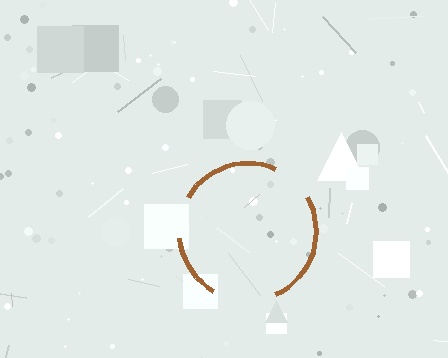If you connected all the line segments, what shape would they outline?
They would outline a circle.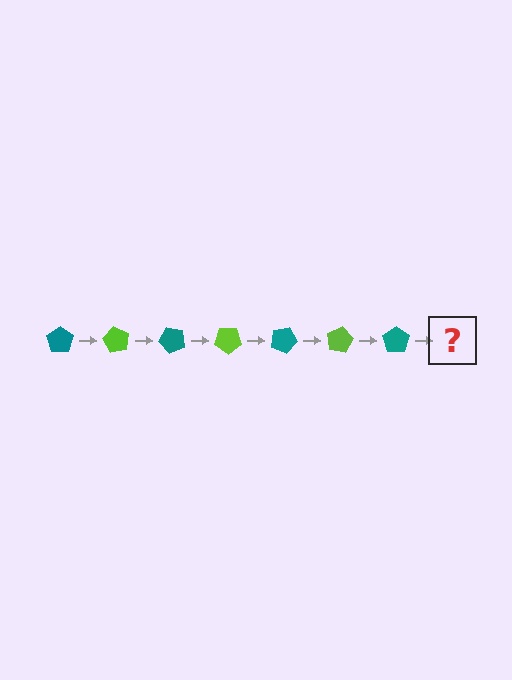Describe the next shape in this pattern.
It should be a lime pentagon, rotated 420 degrees from the start.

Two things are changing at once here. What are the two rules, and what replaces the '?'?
The two rules are that it rotates 60 degrees each step and the color cycles through teal and lime. The '?' should be a lime pentagon, rotated 420 degrees from the start.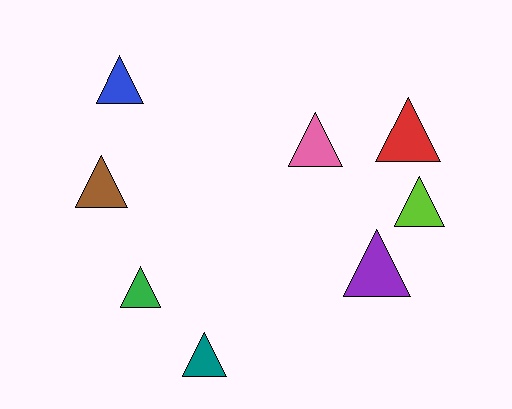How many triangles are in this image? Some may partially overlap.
There are 8 triangles.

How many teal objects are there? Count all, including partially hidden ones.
There is 1 teal object.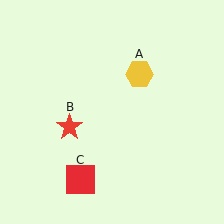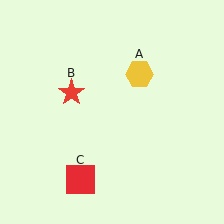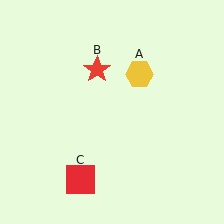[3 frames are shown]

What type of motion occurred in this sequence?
The red star (object B) rotated clockwise around the center of the scene.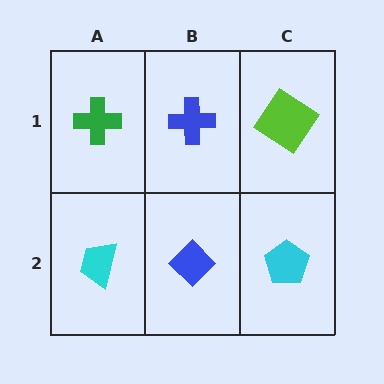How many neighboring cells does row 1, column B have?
3.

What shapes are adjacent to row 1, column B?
A blue diamond (row 2, column B), a green cross (row 1, column A), a lime diamond (row 1, column C).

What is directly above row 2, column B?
A blue cross.